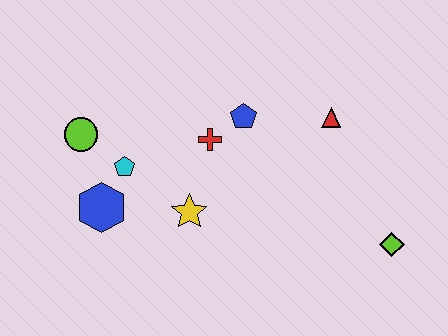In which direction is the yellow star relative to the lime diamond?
The yellow star is to the left of the lime diamond.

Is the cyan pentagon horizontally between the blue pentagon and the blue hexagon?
Yes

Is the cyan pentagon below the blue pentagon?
Yes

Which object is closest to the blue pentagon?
The red cross is closest to the blue pentagon.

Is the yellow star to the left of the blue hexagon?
No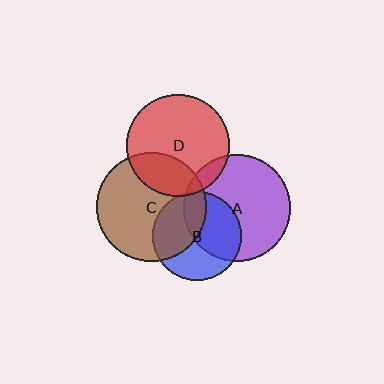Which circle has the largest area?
Circle C (brown).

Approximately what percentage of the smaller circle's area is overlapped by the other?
Approximately 25%.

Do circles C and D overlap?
Yes.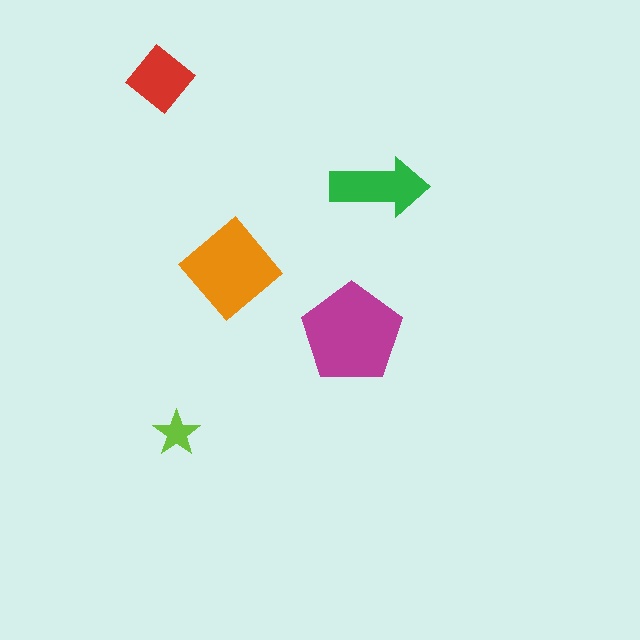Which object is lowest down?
The lime star is bottommost.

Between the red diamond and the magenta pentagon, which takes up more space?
The magenta pentagon.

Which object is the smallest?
The lime star.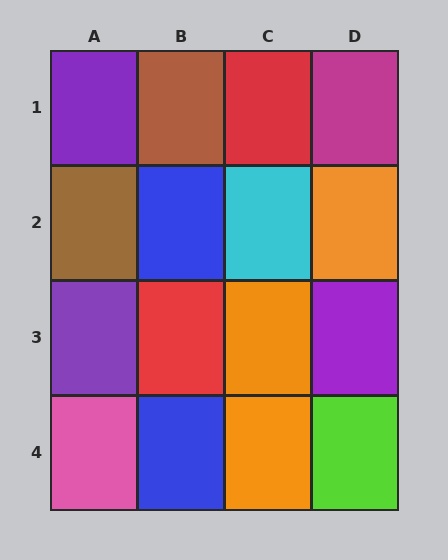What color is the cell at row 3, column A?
Purple.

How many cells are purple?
3 cells are purple.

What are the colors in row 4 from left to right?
Pink, blue, orange, lime.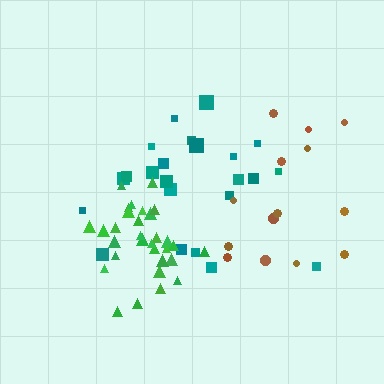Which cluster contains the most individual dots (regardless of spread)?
Green (31).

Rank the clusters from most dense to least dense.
green, teal, brown.